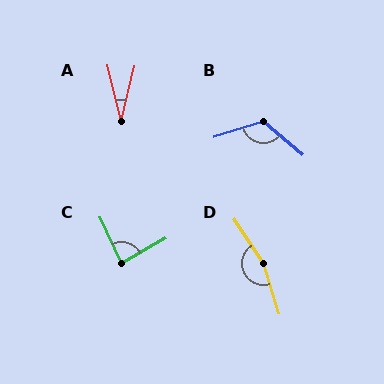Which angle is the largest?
D, at approximately 163 degrees.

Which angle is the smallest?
A, at approximately 27 degrees.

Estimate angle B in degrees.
Approximately 122 degrees.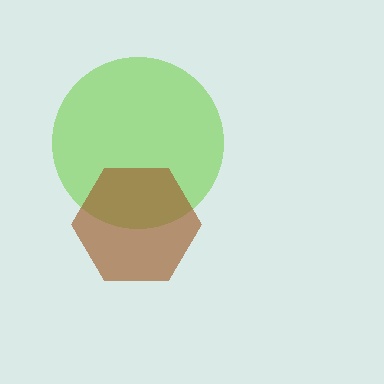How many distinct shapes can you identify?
There are 2 distinct shapes: a lime circle, a brown hexagon.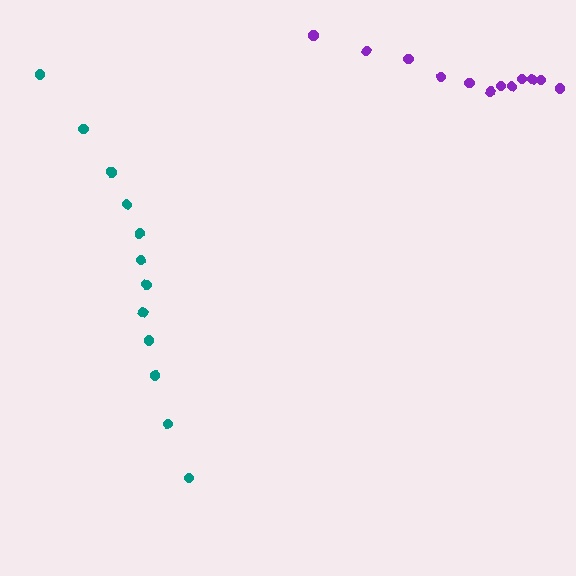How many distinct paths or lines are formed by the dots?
There are 2 distinct paths.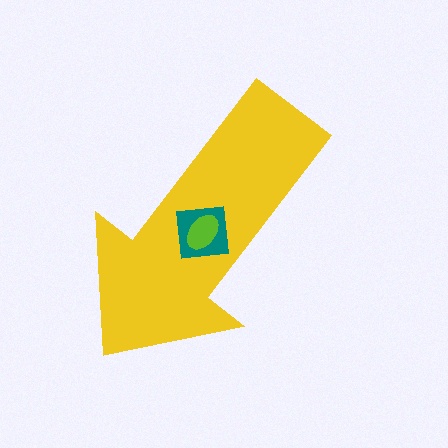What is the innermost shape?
The lime ellipse.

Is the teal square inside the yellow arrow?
Yes.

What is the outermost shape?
The yellow arrow.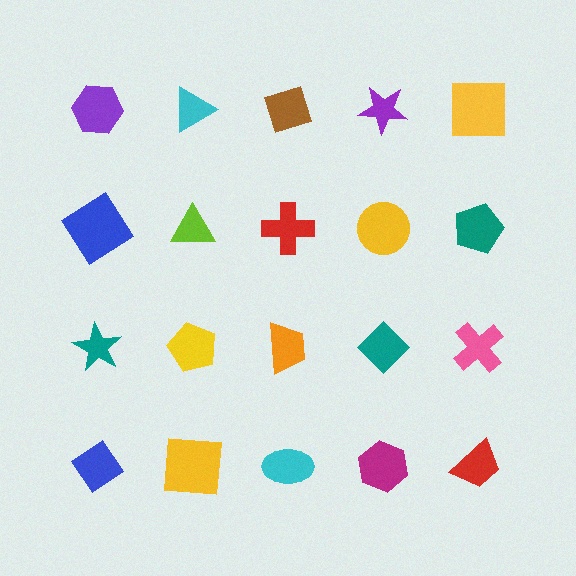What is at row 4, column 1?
A blue diamond.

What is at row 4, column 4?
A magenta hexagon.